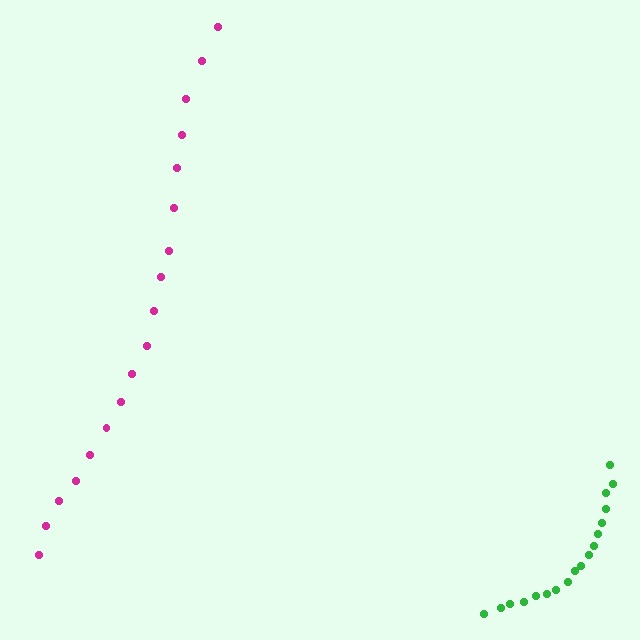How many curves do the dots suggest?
There are 2 distinct paths.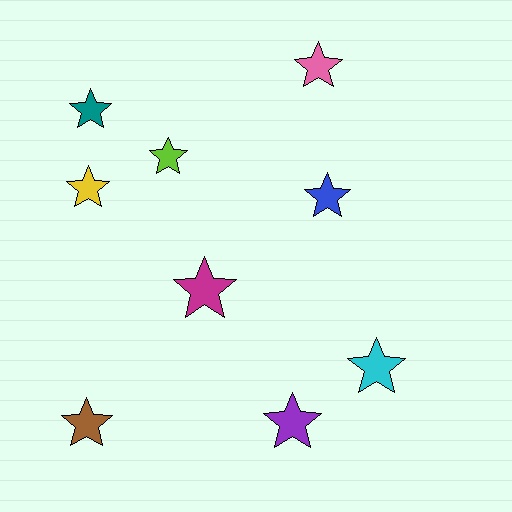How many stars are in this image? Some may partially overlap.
There are 9 stars.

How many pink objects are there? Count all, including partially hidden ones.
There is 1 pink object.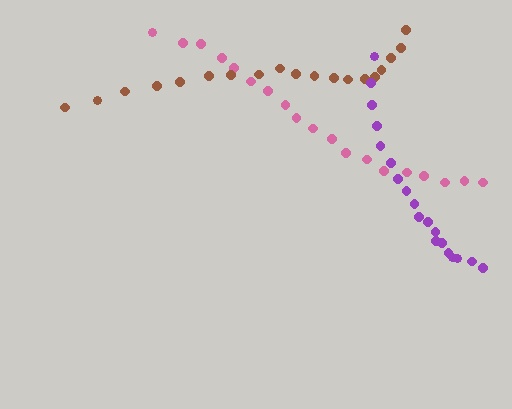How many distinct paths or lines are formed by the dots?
There are 3 distinct paths.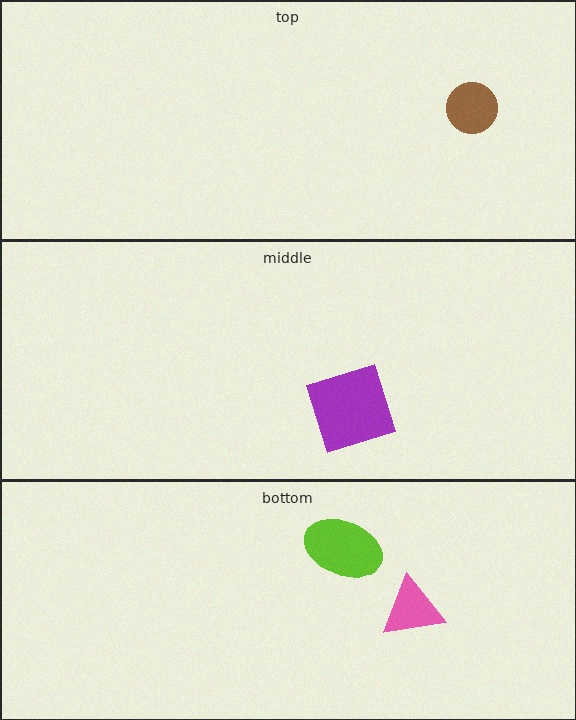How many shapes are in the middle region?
1.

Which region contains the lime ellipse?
The bottom region.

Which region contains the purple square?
The middle region.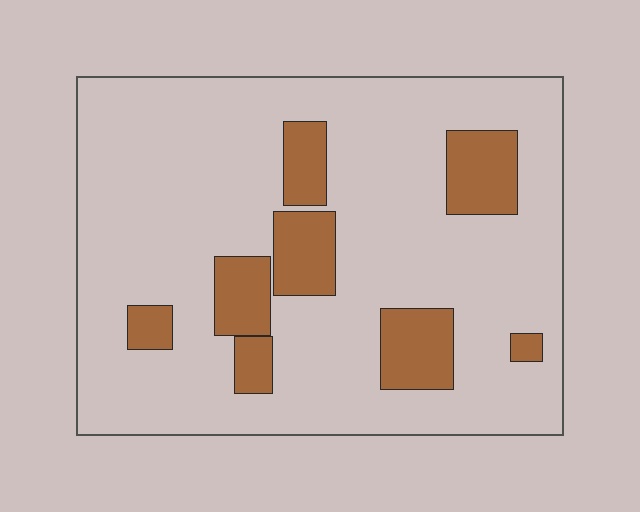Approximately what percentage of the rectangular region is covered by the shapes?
Approximately 20%.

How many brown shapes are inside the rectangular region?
8.